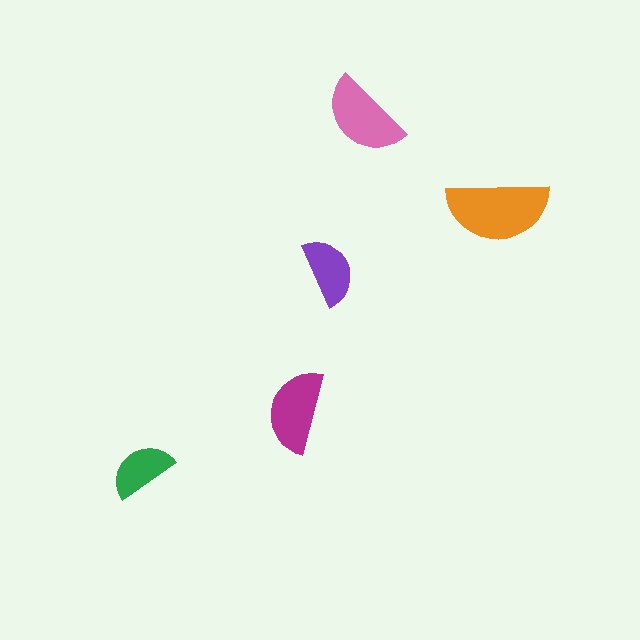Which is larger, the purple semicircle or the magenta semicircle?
The magenta one.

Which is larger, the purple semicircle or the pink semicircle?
The pink one.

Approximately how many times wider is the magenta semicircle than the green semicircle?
About 1.5 times wider.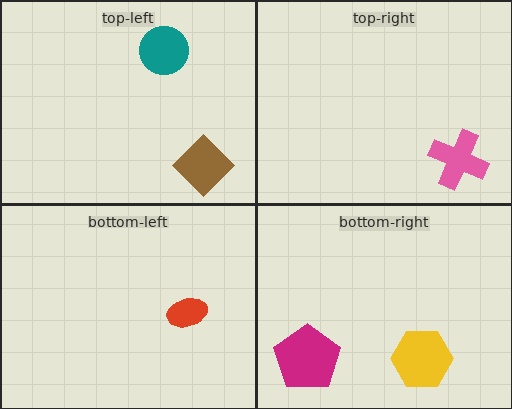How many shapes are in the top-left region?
2.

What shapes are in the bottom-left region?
The red ellipse.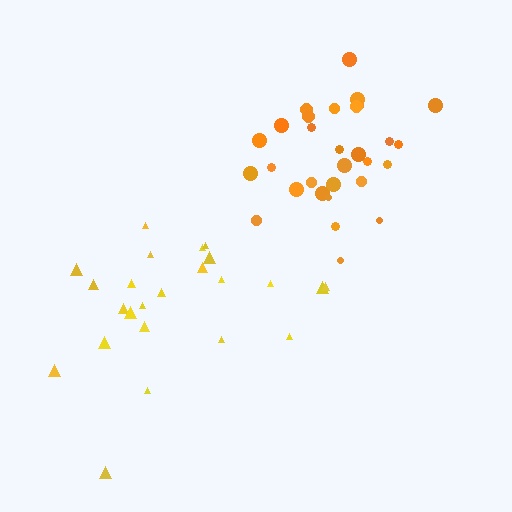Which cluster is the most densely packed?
Orange.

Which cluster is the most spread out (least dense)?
Yellow.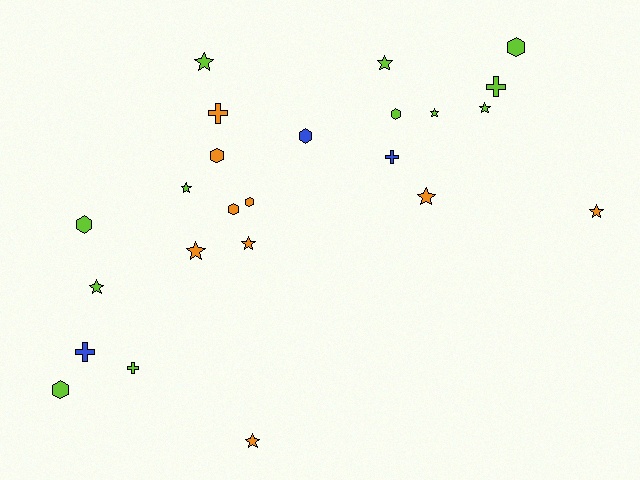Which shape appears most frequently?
Star, with 11 objects.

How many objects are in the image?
There are 24 objects.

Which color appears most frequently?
Lime, with 12 objects.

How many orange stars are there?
There are 5 orange stars.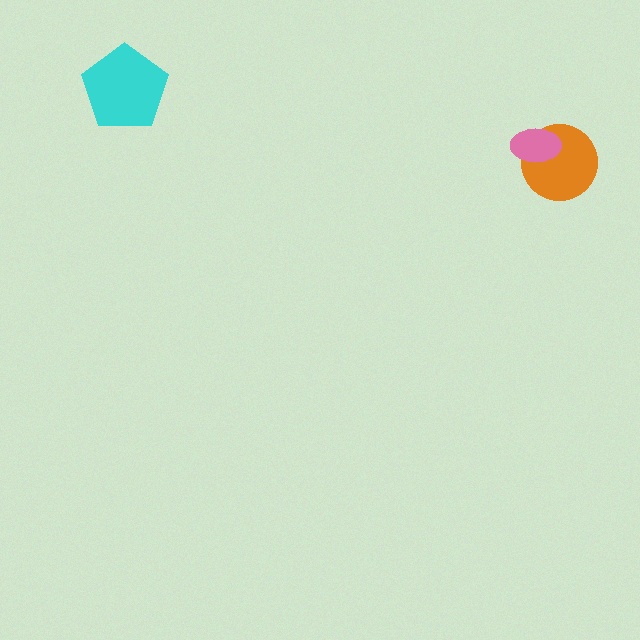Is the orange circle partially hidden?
Yes, it is partially covered by another shape.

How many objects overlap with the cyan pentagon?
0 objects overlap with the cyan pentagon.